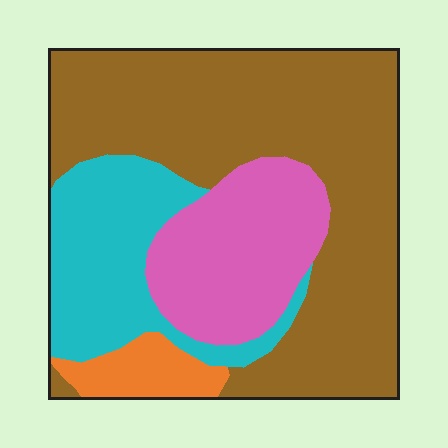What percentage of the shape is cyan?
Cyan takes up less than a quarter of the shape.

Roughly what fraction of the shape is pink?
Pink takes up between a sixth and a third of the shape.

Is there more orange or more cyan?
Cyan.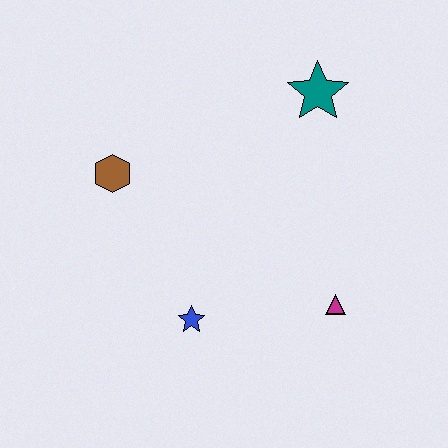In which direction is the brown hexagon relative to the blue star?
The brown hexagon is above the blue star.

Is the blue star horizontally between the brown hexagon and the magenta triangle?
Yes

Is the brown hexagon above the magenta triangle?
Yes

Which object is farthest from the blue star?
The teal star is farthest from the blue star.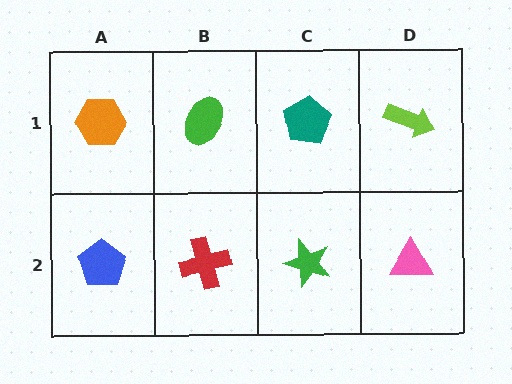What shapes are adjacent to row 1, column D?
A pink triangle (row 2, column D), a teal pentagon (row 1, column C).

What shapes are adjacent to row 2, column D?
A lime arrow (row 1, column D), a green star (row 2, column C).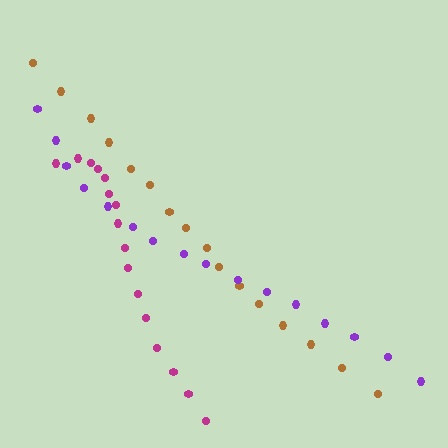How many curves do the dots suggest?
There are 3 distinct paths.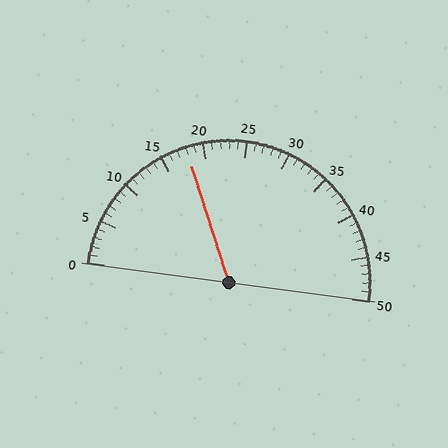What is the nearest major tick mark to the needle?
The nearest major tick mark is 20.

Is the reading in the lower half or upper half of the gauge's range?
The reading is in the lower half of the range (0 to 50).